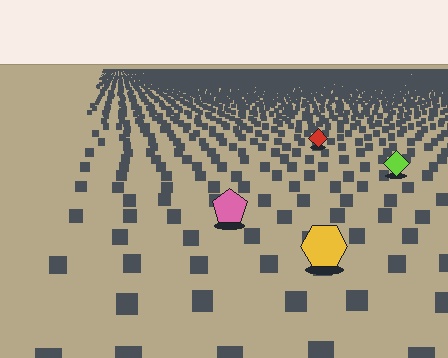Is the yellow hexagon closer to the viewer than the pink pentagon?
Yes. The yellow hexagon is closer — you can tell from the texture gradient: the ground texture is coarser near it.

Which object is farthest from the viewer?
The red diamond is farthest from the viewer. It appears smaller and the ground texture around it is denser.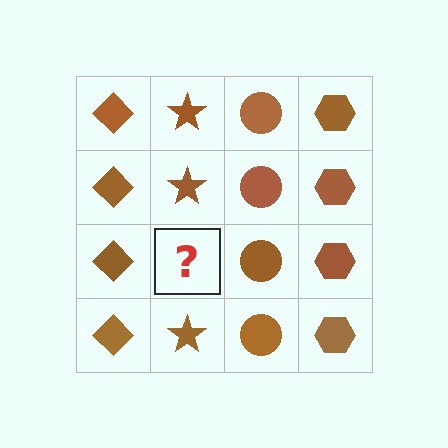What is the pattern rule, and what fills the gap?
The rule is that each column has a consistent shape. The gap should be filled with a brown star.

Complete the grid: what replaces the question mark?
The question mark should be replaced with a brown star.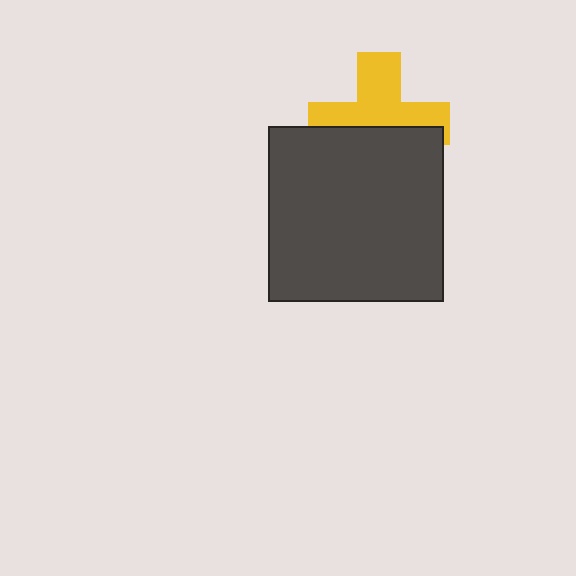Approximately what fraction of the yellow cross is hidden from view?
Roughly 46% of the yellow cross is hidden behind the dark gray square.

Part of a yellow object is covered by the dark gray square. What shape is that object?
It is a cross.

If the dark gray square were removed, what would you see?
You would see the complete yellow cross.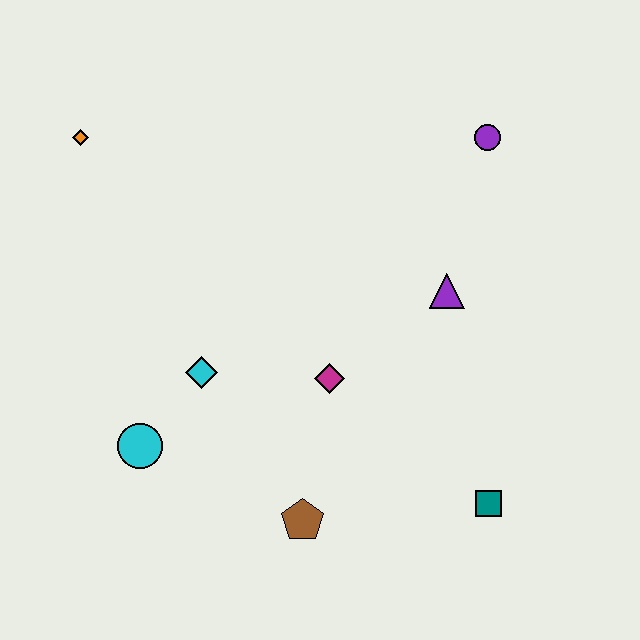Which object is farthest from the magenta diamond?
The orange diamond is farthest from the magenta diamond.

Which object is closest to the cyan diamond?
The cyan circle is closest to the cyan diamond.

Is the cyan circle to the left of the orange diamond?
No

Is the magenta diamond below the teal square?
No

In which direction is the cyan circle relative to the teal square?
The cyan circle is to the left of the teal square.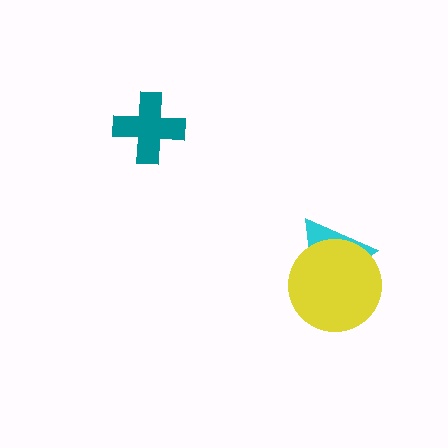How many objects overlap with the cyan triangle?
1 object overlaps with the cyan triangle.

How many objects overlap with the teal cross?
0 objects overlap with the teal cross.